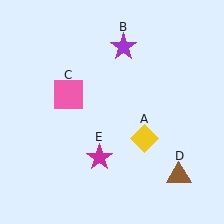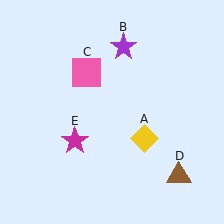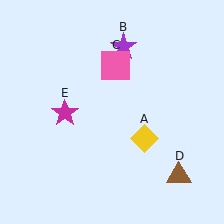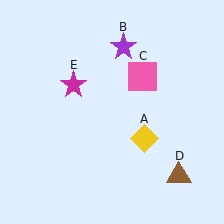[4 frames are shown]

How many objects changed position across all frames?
2 objects changed position: pink square (object C), magenta star (object E).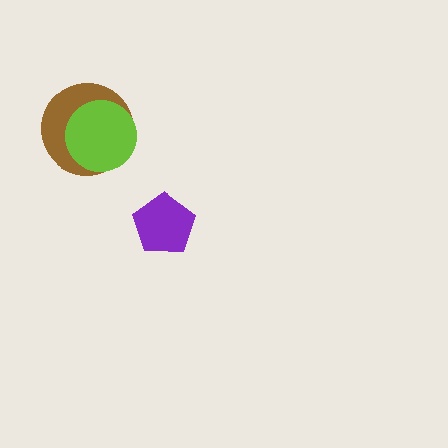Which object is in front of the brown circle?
The lime circle is in front of the brown circle.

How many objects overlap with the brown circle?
1 object overlaps with the brown circle.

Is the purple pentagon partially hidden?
No, no other shape covers it.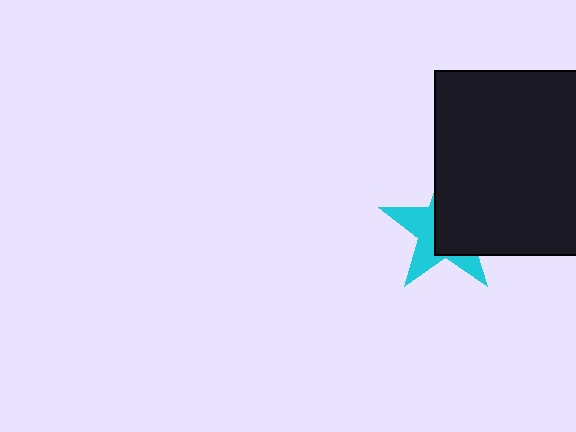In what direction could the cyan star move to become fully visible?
The cyan star could move left. That would shift it out from behind the black square entirely.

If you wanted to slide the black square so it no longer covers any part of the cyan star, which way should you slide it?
Slide it right — that is the most direct way to separate the two shapes.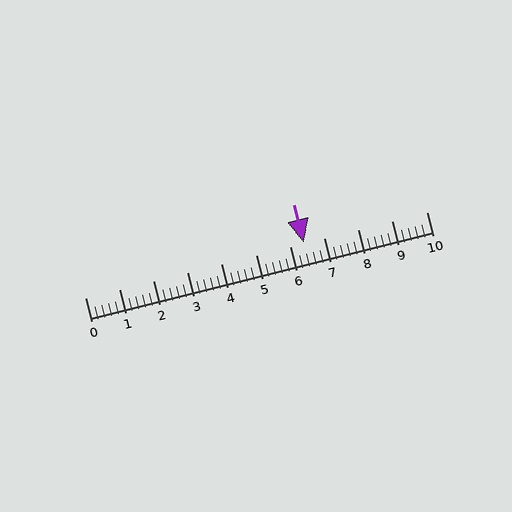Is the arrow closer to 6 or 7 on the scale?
The arrow is closer to 6.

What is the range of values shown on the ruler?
The ruler shows values from 0 to 10.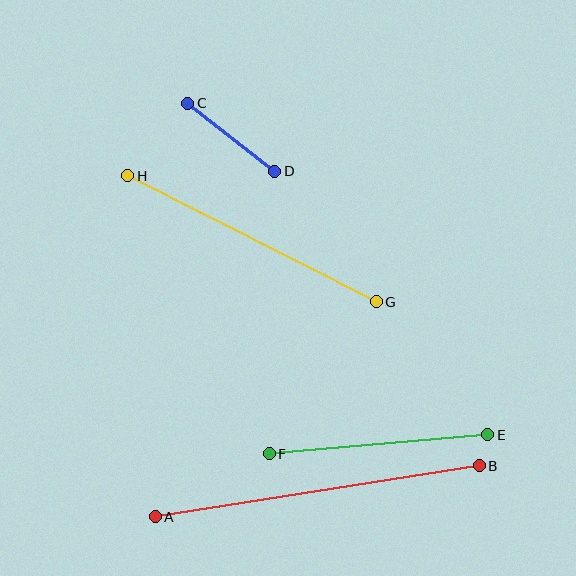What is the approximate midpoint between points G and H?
The midpoint is at approximately (252, 239) pixels.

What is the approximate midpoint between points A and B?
The midpoint is at approximately (317, 491) pixels.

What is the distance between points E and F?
The distance is approximately 219 pixels.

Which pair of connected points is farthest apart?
Points A and B are farthest apart.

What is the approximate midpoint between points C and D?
The midpoint is at approximately (231, 137) pixels.